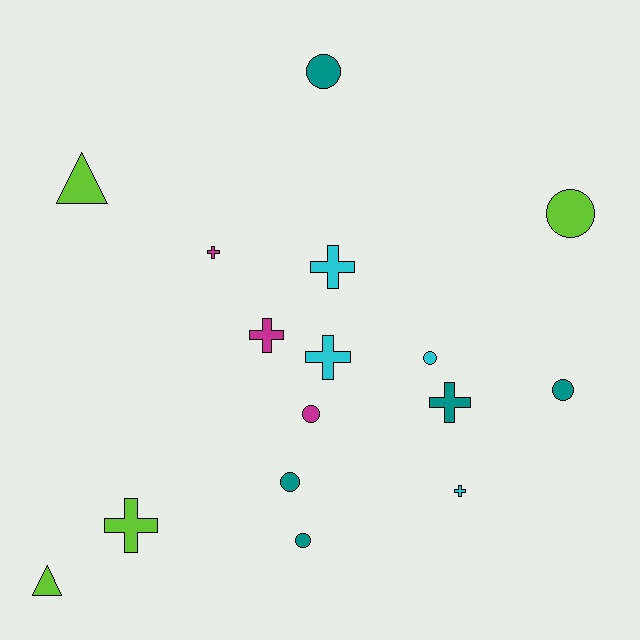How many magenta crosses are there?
There are 2 magenta crosses.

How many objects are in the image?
There are 16 objects.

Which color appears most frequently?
Teal, with 5 objects.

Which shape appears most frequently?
Cross, with 7 objects.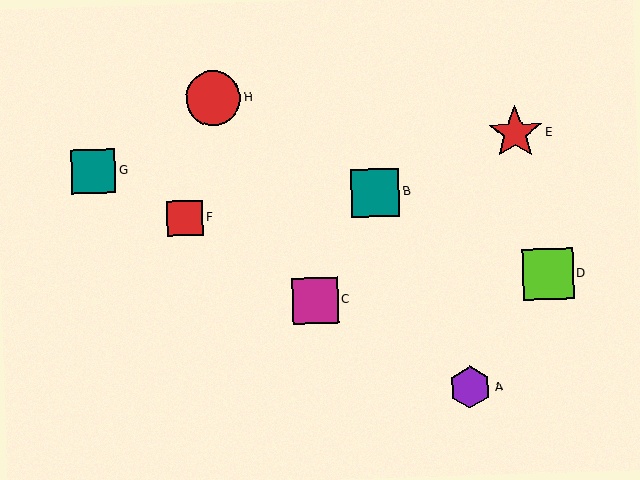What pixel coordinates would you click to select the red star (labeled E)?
Click at (515, 133) to select the red star E.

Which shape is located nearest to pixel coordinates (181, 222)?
The red square (labeled F) at (185, 218) is nearest to that location.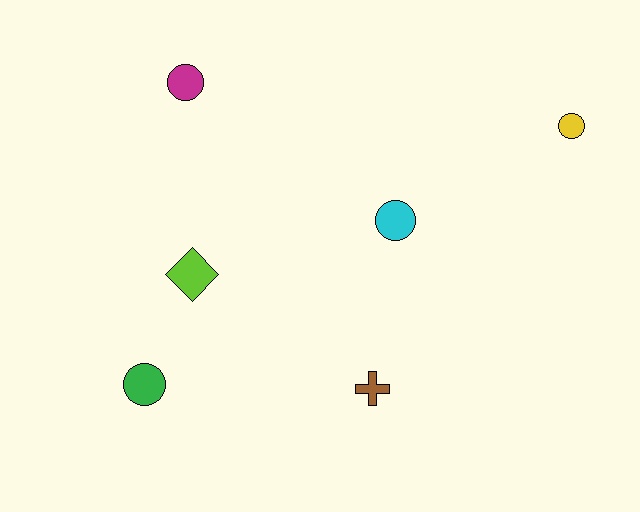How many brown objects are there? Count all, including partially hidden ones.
There is 1 brown object.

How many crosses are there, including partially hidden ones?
There is 1 cross.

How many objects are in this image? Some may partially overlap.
There are 6 objects.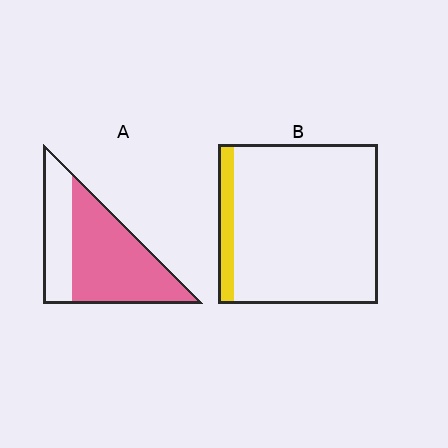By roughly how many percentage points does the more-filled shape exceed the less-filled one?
By roughly 55 percentage points (A over B).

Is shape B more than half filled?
No.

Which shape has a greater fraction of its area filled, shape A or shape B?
Shape A.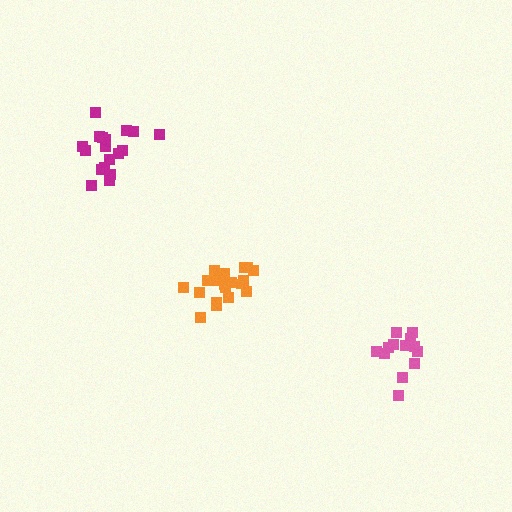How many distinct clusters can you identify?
There are 3 distinct clusters.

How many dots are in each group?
Group 1: 18 dots, Group 2: 19 dots, Group 3: 13 dots (50 total).